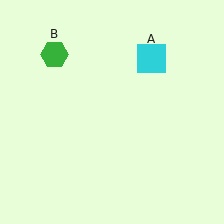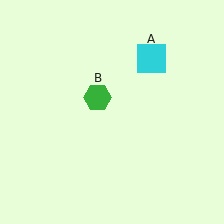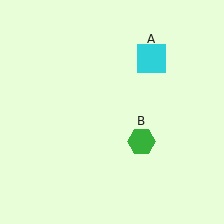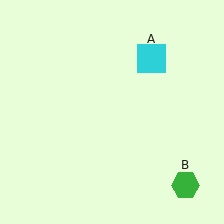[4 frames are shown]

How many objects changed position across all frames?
1 object changed position: green hexagon (object B).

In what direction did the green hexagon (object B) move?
The green hexagon (object B) moved down and to the right.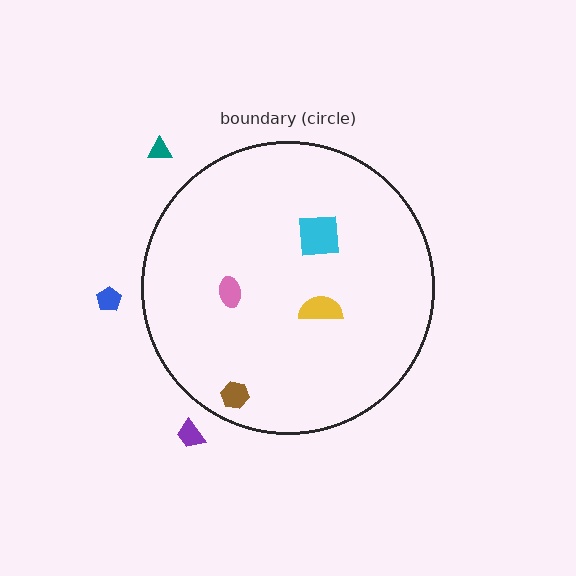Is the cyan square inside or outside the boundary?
Inside.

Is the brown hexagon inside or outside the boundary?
Inside.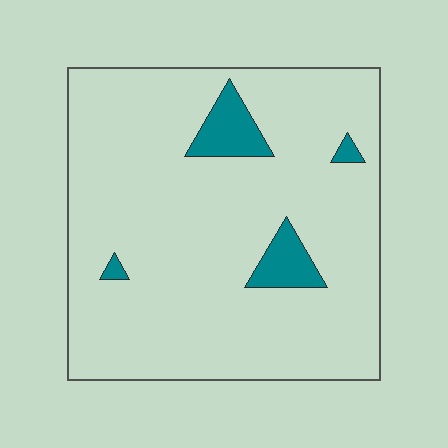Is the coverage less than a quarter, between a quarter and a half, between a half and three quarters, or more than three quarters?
Less than a quarter.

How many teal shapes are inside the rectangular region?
4.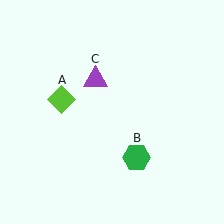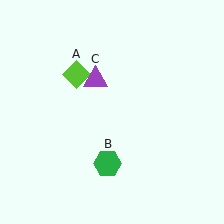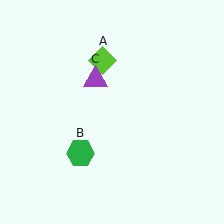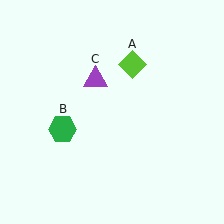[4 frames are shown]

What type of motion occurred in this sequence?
The lime diamond (object A), green hexagon (object B) rotated clockwise around the center of the scene.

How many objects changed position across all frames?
2 objects changed position: lime diamond (object A), green hexagon (object B).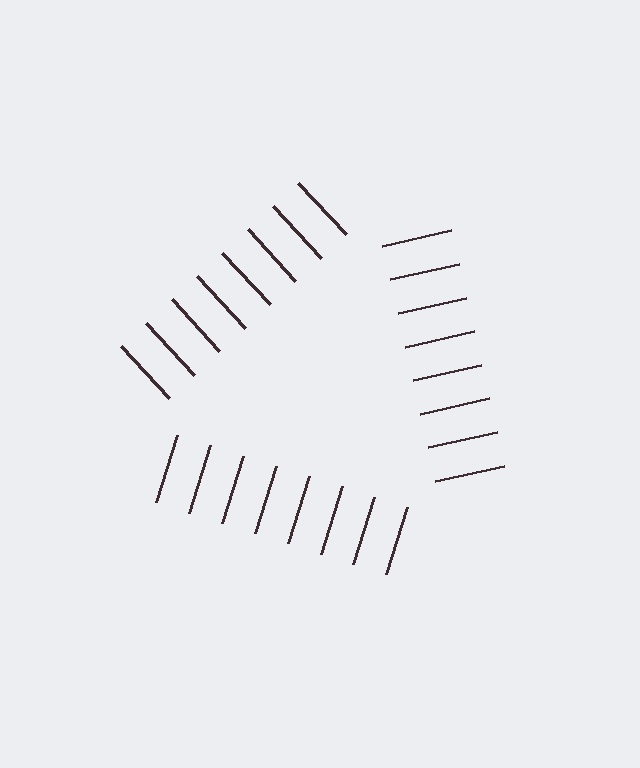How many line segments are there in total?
24 — 8 along each of the 3 edges.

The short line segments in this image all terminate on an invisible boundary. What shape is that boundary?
An illusory triangle — the line segments terminate on its edges but no continuous stroke is drawn.